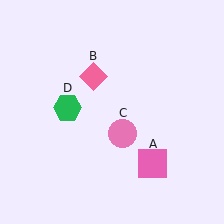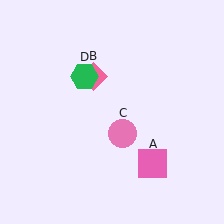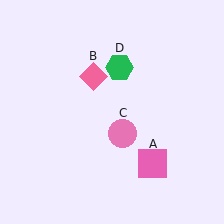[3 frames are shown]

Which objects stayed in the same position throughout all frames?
Pink square (object A) and pink diamond (object B) and pink circle (object C) remained stationary.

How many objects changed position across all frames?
1 object changed position: green hexagon (object D).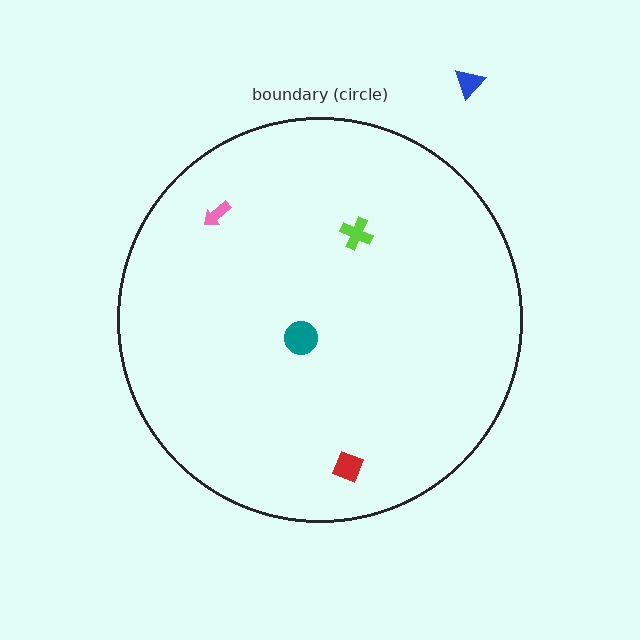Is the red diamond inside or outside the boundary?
Inside.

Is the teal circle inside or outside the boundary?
Inside.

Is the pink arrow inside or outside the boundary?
Inside.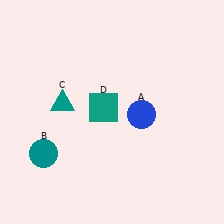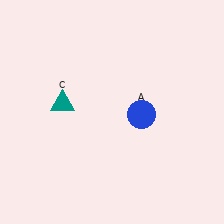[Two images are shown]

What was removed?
The teal square (D), the teal circle (B) were removed in Image 2.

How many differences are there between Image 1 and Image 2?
There are 2 differences between the two images.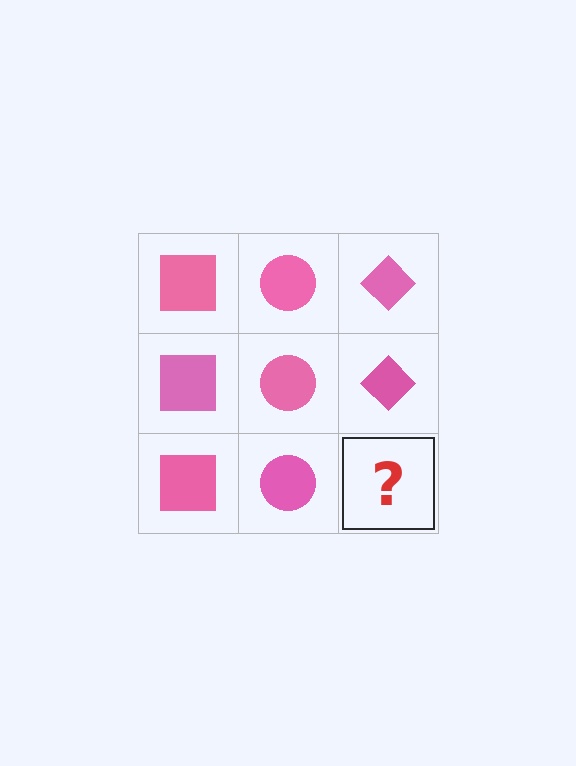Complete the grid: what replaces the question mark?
The question mark should be replaced with a pink diamond.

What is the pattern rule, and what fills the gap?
The rule is that each column has a consistent shape. The gap should be filled with a pink diamond.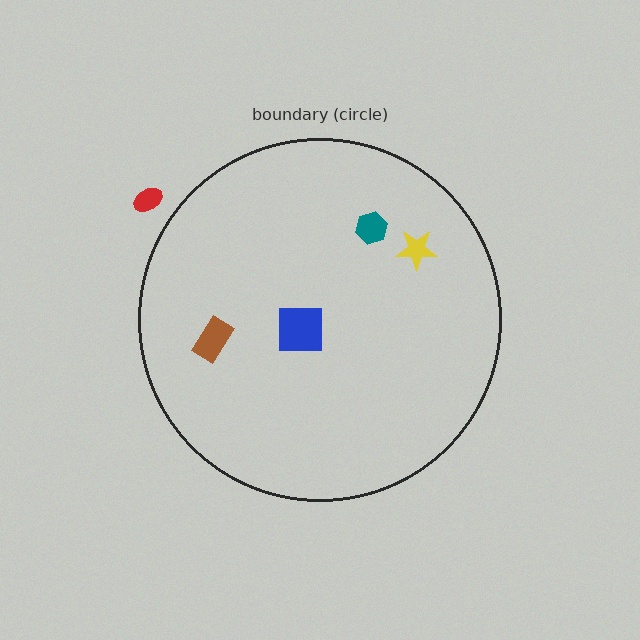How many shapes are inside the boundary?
4 inside, 1 outside.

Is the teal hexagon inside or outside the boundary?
Inside.